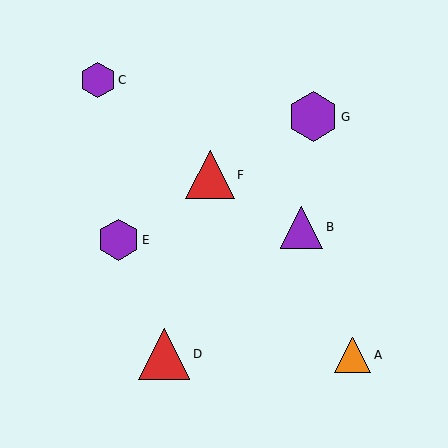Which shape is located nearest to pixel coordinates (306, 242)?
The purple triangle (labeled B) at (302, 227) is nearest to that location.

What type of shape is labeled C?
Shape C is a purple hexagon.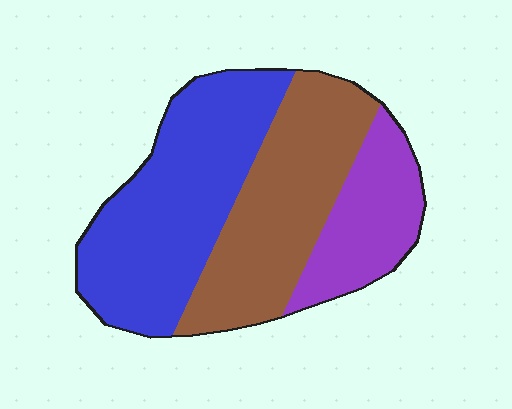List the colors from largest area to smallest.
From largest to smallest: blue, brown, purple.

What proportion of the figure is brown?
Brown covers about 35% of the figure.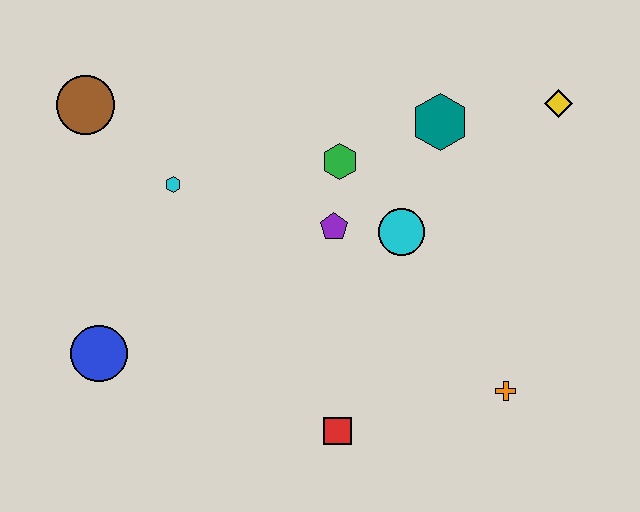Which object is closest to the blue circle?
The cyan hexagon is closest to the blue circle.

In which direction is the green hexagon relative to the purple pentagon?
The green hexagon is above the purple pentagon.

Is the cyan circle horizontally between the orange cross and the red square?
Yes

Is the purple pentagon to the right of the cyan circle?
No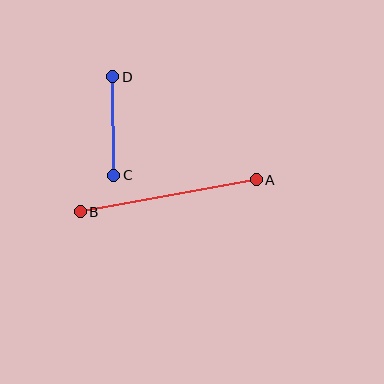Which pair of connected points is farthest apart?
Points A and B are farthest apart.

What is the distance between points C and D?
The distance is approximately 99 pixels.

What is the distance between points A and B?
The distance is approximately 179 pixels.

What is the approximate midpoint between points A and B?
The midpoint is at approximately (168, 196) pixels.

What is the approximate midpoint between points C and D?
The midpoint is at approximately (113, 126) pixels.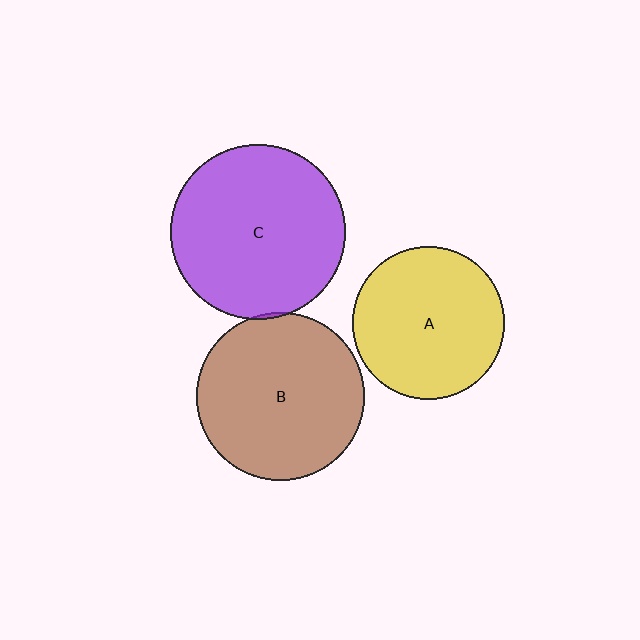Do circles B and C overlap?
Yes.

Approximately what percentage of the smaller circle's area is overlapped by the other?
Approximately 5%.